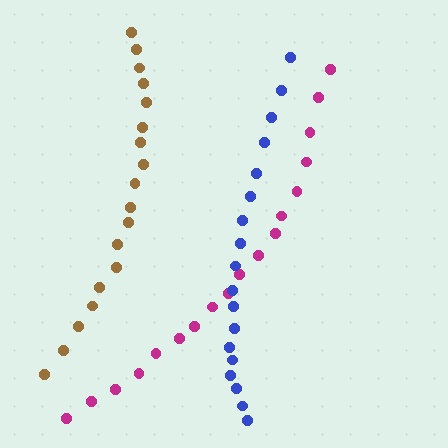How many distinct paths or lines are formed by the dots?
There are 3 distinct paths.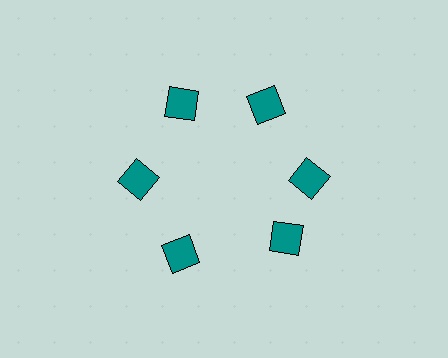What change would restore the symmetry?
The symmetry would be restored by rotating it back into even spacing with its neighbors so that all 6 squares sit at equal angles and equal distance from the center.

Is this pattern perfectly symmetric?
No. The 6 teal squares are arranged in a ring, but one element near the 5 o'clock position is rotated out of alignment along the ring, breaking the 6-fold rotational symmetry.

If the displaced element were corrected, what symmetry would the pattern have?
It would have 6-fold rotational symmetry — the pattern would map onto itself every 60 degrees.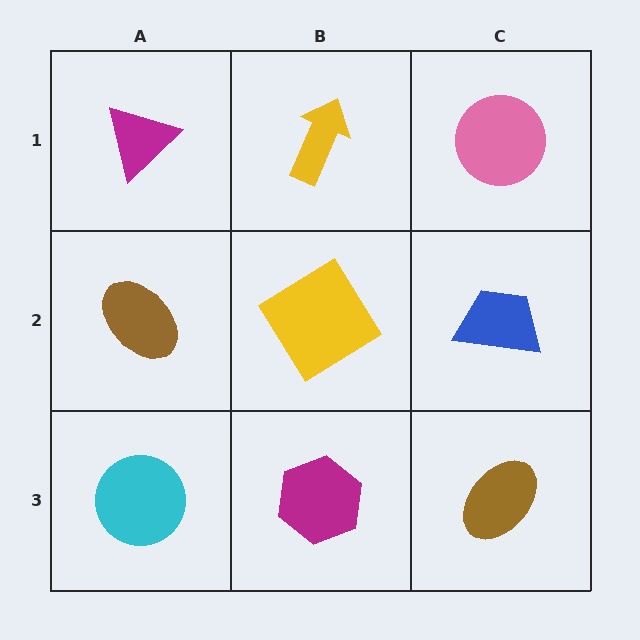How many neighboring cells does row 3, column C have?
2.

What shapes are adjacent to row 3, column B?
A yellow diamond (row 2, column B), a cyan circle (row 3, column A), a brown ellipse (row 3, column C).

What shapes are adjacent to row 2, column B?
A yellow arrow (row 1, column B), a magenta hexagon (row 3, column B), a brown ellipse (row 2, column A), a blue trapezoid (row 2, column C).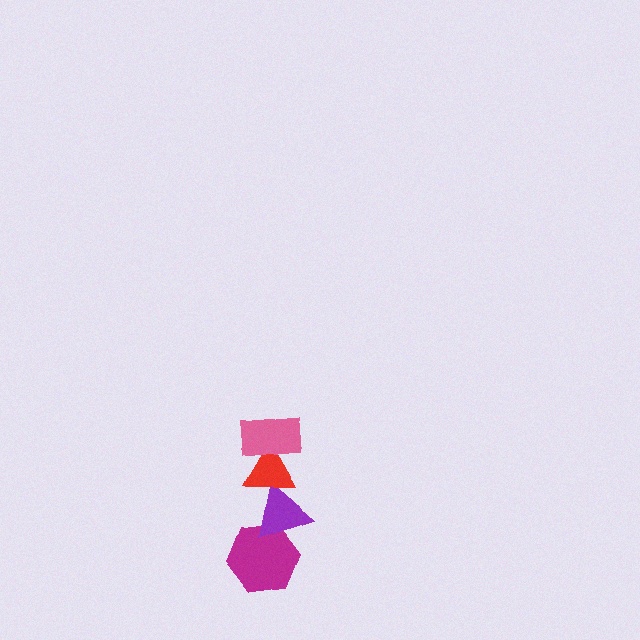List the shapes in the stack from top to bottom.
From top to bottom: the pink rectangle, the red triangle, the purple triangle, the magenta hexagon.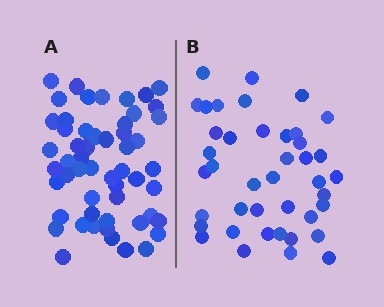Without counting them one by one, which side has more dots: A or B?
Region A (the left region) has more dots.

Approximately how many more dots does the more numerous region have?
Region A has approximately 15 more dots than region B.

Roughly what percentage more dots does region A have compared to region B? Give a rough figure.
About 30% more.